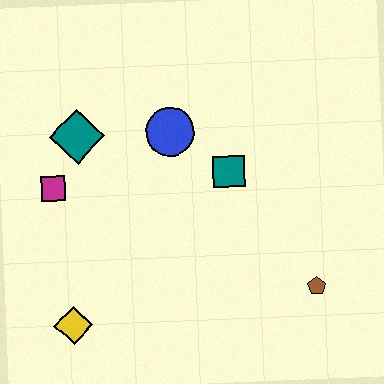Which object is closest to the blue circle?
The teal square is closest to the blue circle.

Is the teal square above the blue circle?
No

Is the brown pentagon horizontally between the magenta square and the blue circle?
No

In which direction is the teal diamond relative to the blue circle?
The teal diamond is to the left of the blue circle.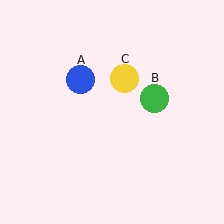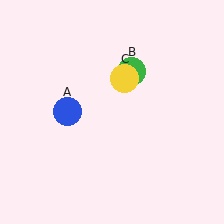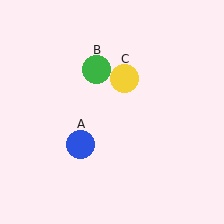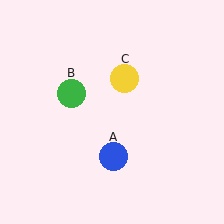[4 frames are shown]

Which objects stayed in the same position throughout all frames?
Yellow circle (object C) remained stationary.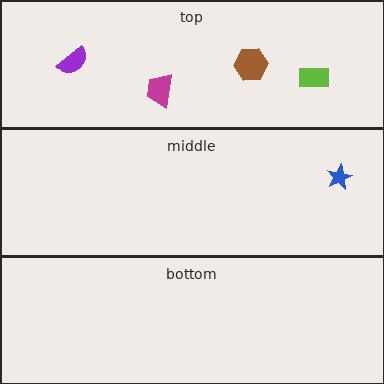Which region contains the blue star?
The middle region.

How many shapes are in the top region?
4.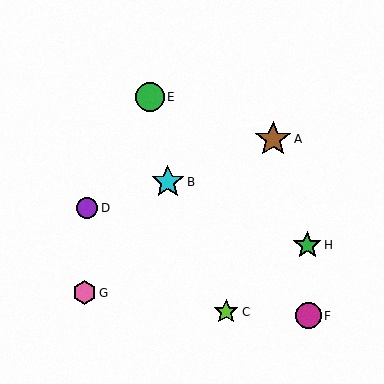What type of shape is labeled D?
Shape D is a purple circle.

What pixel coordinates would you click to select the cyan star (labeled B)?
Click at (168, 182) to select the cyan star B.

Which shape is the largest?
The brown star (labeled A) is the largest.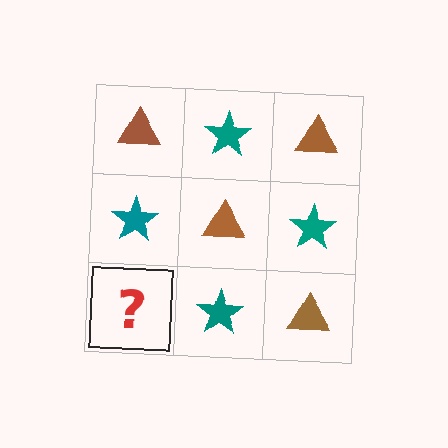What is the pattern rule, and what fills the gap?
The rule is that it alternates brown triangle and teal star in a checkerboard pattern. The gap should be filled with a brown triangle.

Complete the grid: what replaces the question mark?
The question mark should be replaced with a brown triangle.